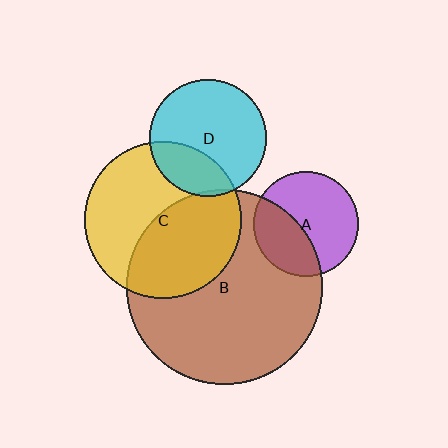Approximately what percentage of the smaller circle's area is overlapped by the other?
Approximately 40%.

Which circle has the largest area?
Circle B (brown).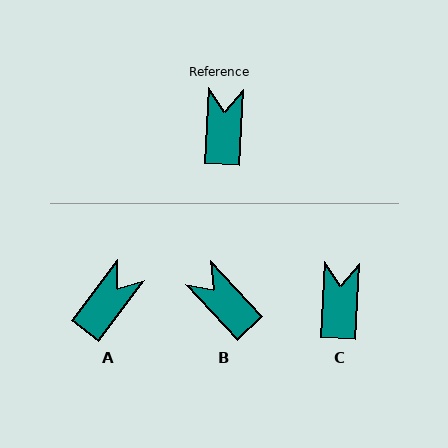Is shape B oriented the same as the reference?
No, it is off by about 46 degrees.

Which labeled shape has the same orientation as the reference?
C.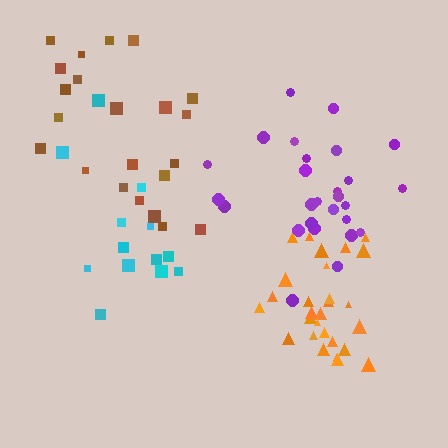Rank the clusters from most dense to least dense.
orange, purple, brown, cyan.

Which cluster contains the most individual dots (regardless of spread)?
Orange (28).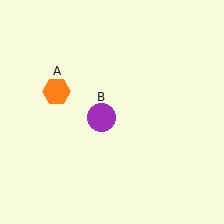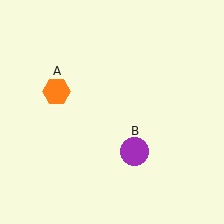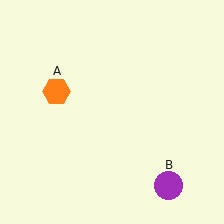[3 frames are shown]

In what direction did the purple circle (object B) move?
The purple circle (object B) moved down and to the right.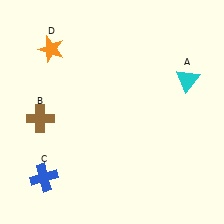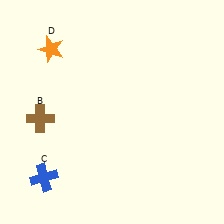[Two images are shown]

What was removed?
The cyan triangle (A) was removed in Image 2.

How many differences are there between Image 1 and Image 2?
There is 1 difference between the two images.